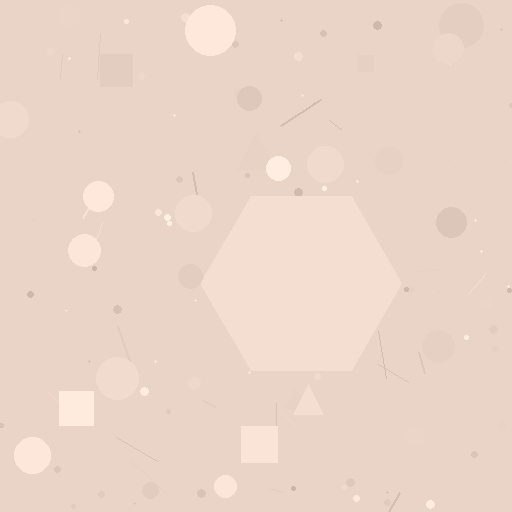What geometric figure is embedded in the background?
A hexagon is embedded in the background.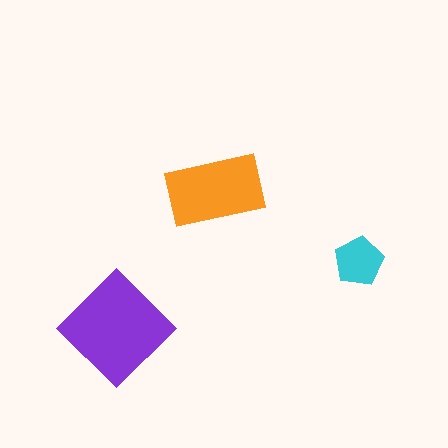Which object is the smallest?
The cyan pentagon.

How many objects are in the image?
There are 3 objects in the image.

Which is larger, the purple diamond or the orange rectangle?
The purple diamond.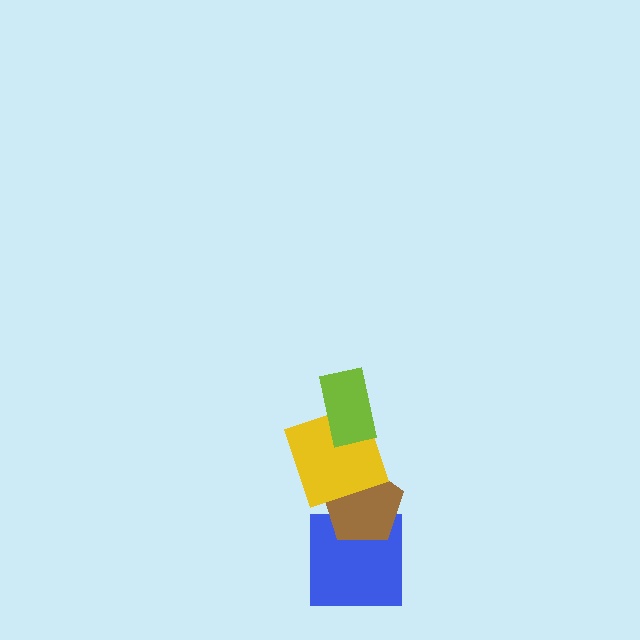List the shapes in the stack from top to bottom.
From top to bottom: the lime rectangle, the yellow square, the brown pentagon, the blue square.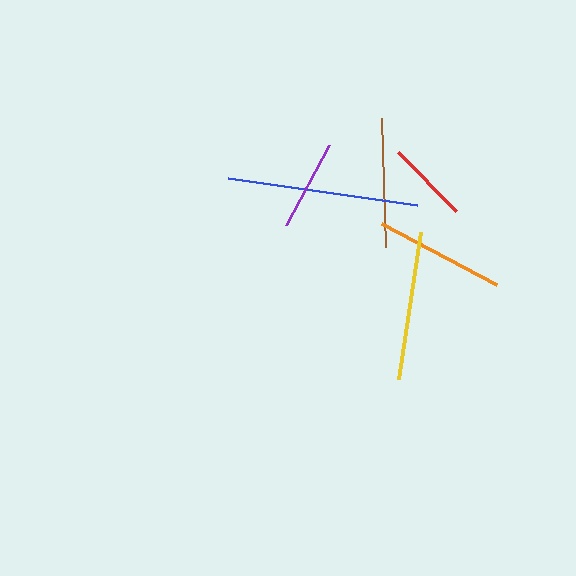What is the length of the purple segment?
The purple segment is approximately 91 pixels long.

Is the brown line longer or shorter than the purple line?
The brown line is longer than the purple line.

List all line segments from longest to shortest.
From longest to shortest: blue, yellow, orange, brown, purple, red.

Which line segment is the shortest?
The red line is the shortest at approximately 83 pixels.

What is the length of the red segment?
The red segment is approximately 83 pixels long.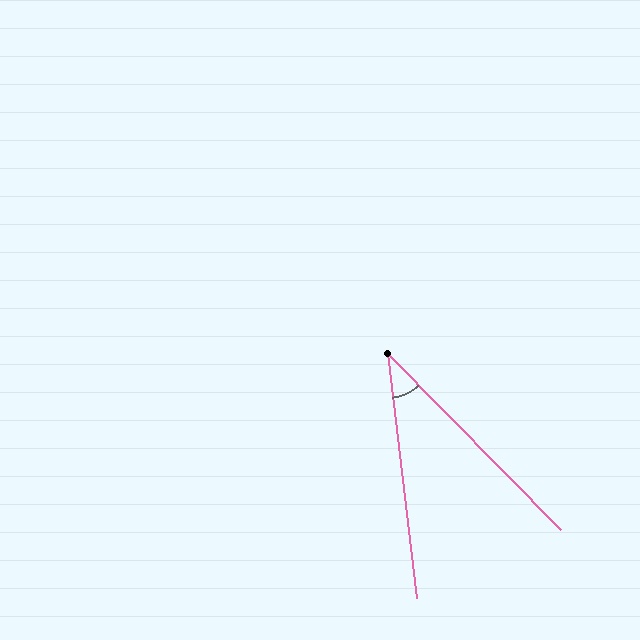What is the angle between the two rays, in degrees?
Approximately 38 degrees.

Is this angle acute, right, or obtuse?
It is acute.